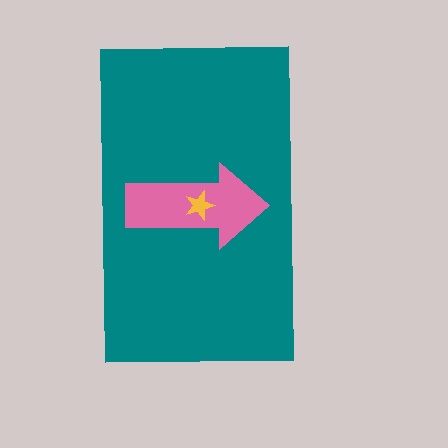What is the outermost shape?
The teal rectangle.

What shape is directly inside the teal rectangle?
The pink arrow.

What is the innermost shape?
The yellow star.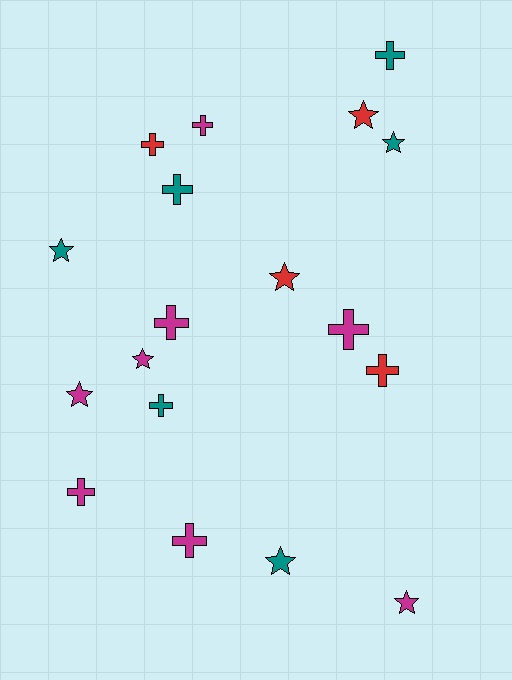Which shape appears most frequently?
Cross, with 10 objects.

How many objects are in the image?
There are 18 objects.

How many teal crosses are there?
There are 3 teal crosses.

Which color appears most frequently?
Magenta, with 8 objects.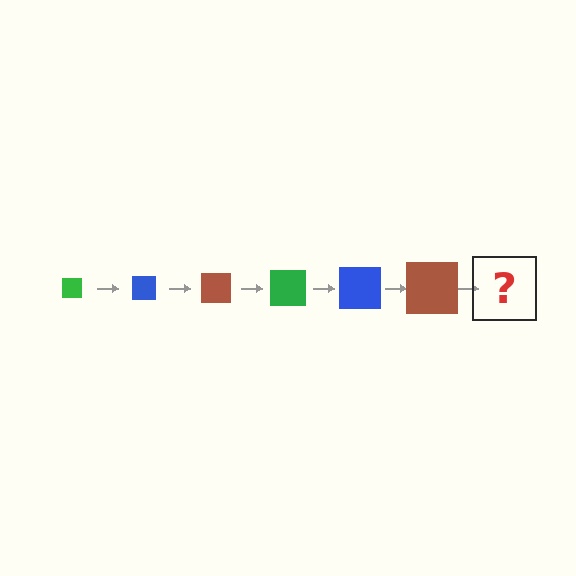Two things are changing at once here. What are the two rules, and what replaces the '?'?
The two rules are that the square grows larger each step and the color cycles through green, blue, and brown. The '?' should be a green square, larger than the previous one.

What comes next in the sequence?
The next element should be a green square, larger than the previous one.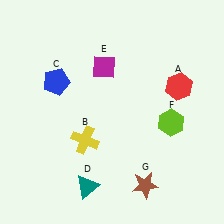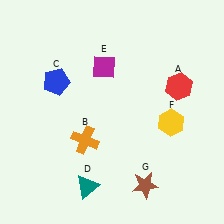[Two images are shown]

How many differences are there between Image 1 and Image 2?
There are 2 differences between the two images.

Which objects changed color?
B changed from yellow to orange. F changed from lime to yellow.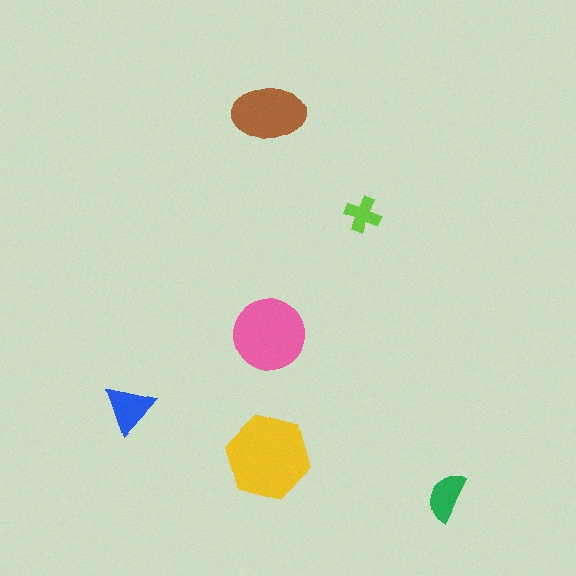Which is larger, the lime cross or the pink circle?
The pink circle.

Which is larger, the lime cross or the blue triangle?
The blue triangle.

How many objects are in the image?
There are 6 objects in the image.